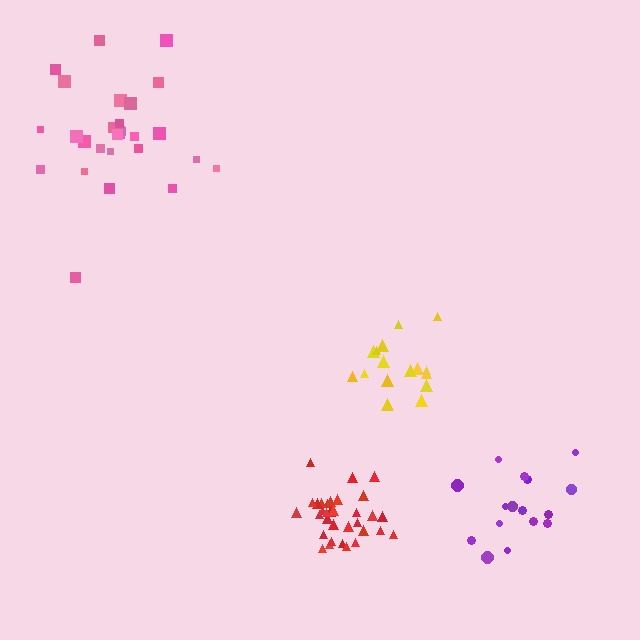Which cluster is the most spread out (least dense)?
Pink.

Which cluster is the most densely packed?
Red.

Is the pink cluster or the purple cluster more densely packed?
Purple.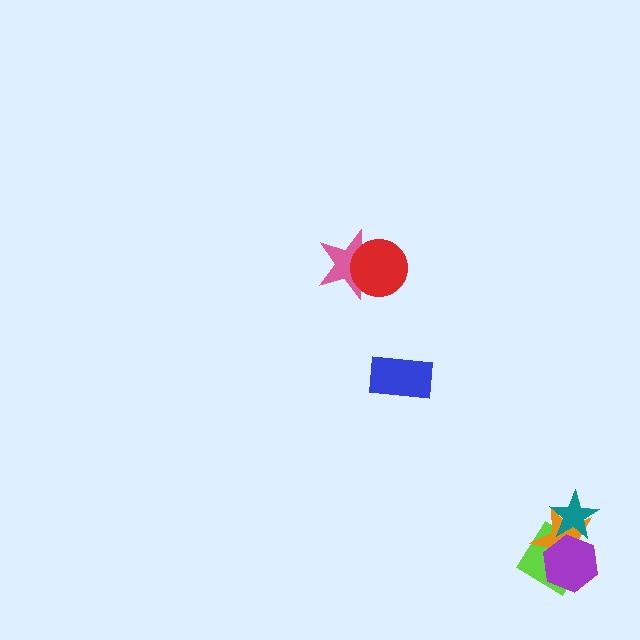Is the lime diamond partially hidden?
Yes, it is partially covered by another shape.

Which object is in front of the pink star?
The red circle is in front of the pink star.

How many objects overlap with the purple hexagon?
3 objects overlap with the purple hexagon.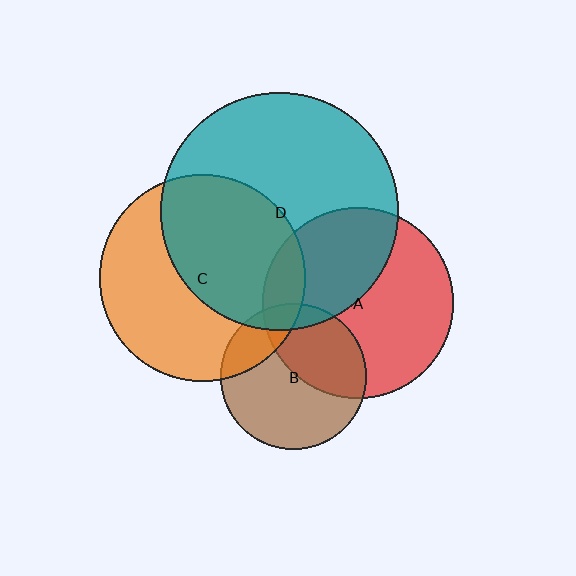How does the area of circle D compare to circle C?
Approximately 1.3 times.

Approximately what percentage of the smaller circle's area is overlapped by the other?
Approximately 40%.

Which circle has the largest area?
Circle D (teal).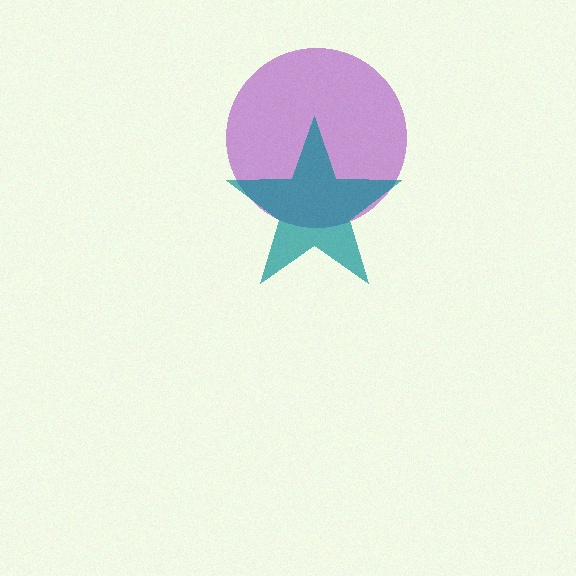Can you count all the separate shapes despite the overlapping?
Yes, there are 2 separate shapes.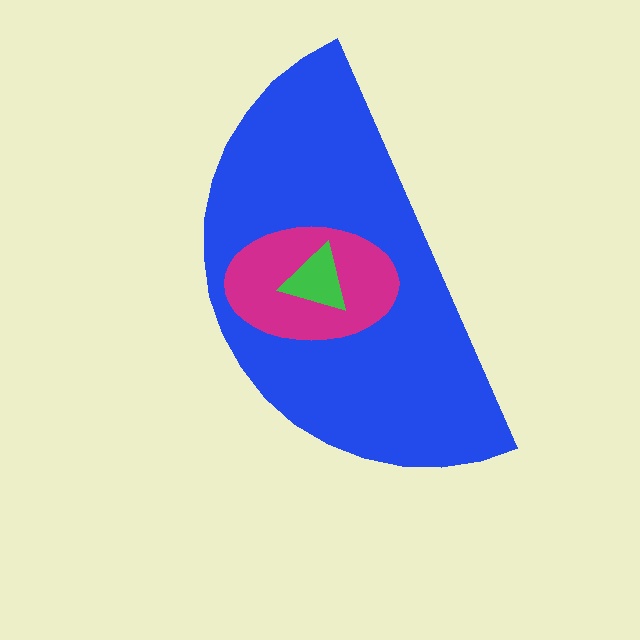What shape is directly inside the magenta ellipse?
The green triangle.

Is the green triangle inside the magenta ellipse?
Yes.